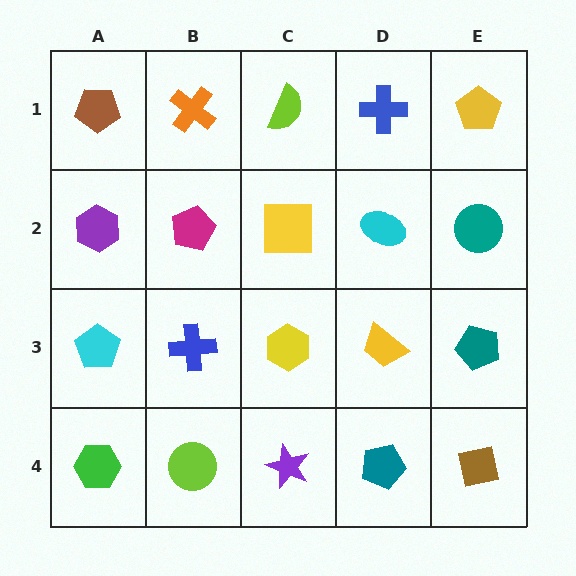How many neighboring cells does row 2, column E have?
3.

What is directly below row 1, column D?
A cyan ellipse.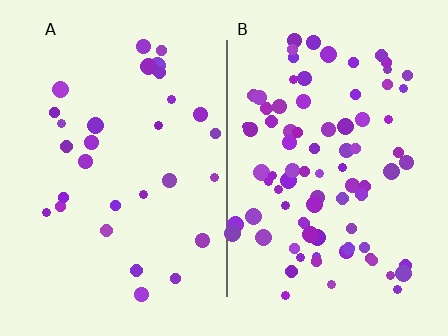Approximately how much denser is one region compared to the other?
Approximately 2.9× — region B over region A.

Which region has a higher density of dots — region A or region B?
B (the right).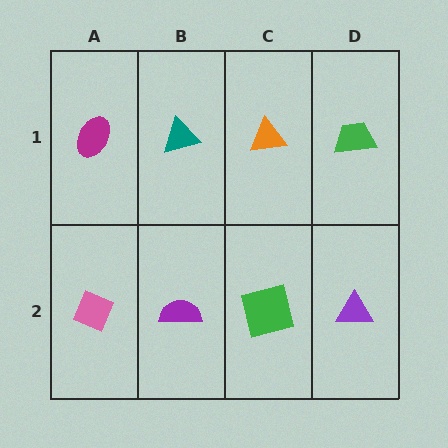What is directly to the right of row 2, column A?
A purple semicircle.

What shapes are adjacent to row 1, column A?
A pink diamond (row 2, column A), a teal triangle (row 1, column B).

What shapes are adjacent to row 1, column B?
A purple semicircle (row 2, column B), a magenta ellipse (row 1, column A), an orange triangle (row 1, column C).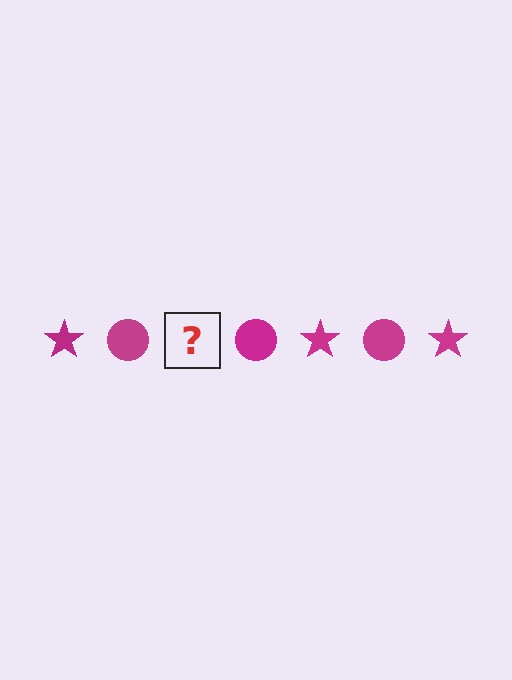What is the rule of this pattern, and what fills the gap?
The rule is that the pattern cycles through star, circle shapes in magenta. The gap should be filled with a magenta star.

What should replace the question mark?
The question mark should be replaced with a magenta star.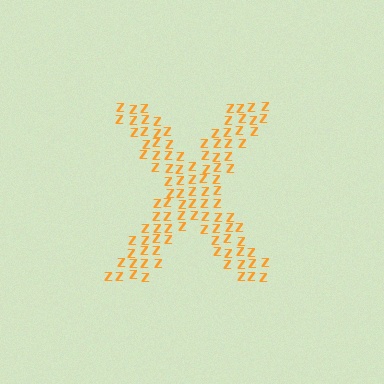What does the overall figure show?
The overall figure shows the letter X.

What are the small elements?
The small elements are letter Z's.